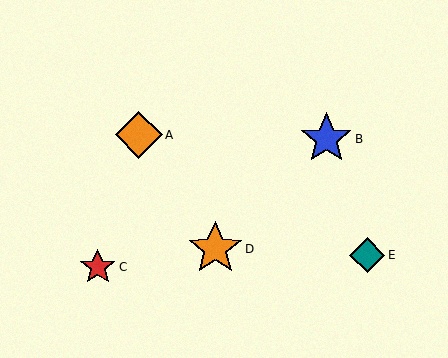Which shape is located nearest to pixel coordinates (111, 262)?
The red star (labeled C) at (98, 267) is nearest to that location.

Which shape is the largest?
The orange star (labeled D) is the largest.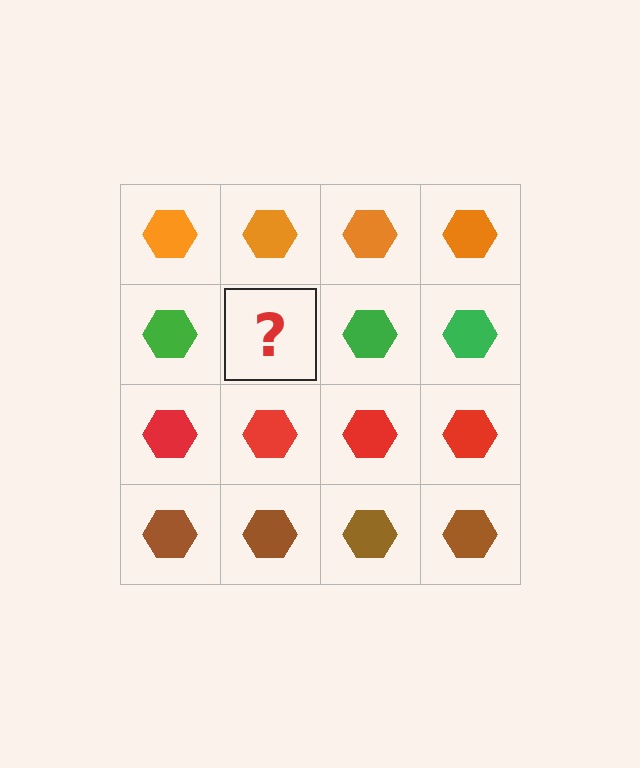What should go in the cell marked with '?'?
The missing cell should contain a green hexagon.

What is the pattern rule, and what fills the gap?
The rule is that each row has a consistent color. The gap should be filled with a green hexagon.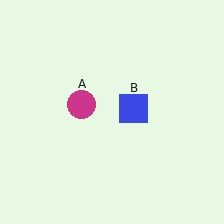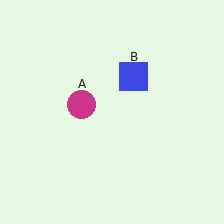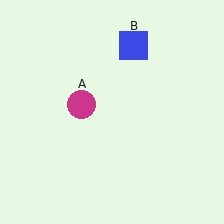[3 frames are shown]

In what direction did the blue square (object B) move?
The blue square (object B) moved up.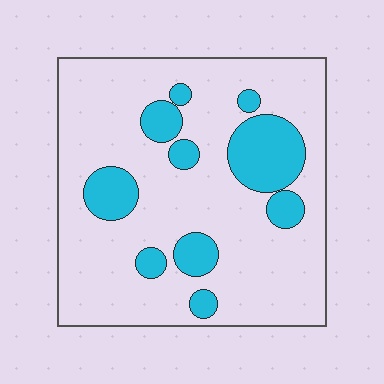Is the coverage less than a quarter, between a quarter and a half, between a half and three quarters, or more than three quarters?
Less than a quarter.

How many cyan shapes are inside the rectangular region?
10.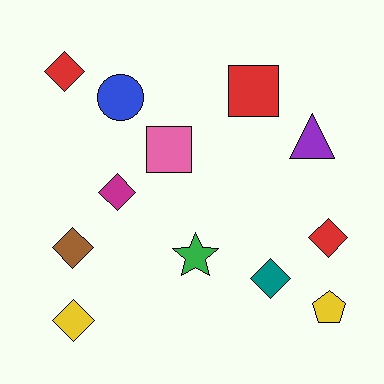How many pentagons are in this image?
There is 1 pentagon.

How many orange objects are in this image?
There are no orange objects.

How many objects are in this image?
There are 12 objects.